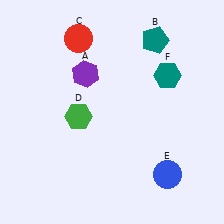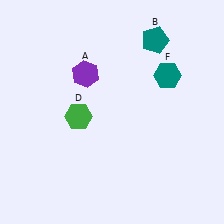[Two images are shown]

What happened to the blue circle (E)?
The blue circle (E) was removed in Image 2. It was in the bottom-right area of Image 1.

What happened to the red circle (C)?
The red circle (C) was removed in Image 2. It was in the top-left area of Image 1.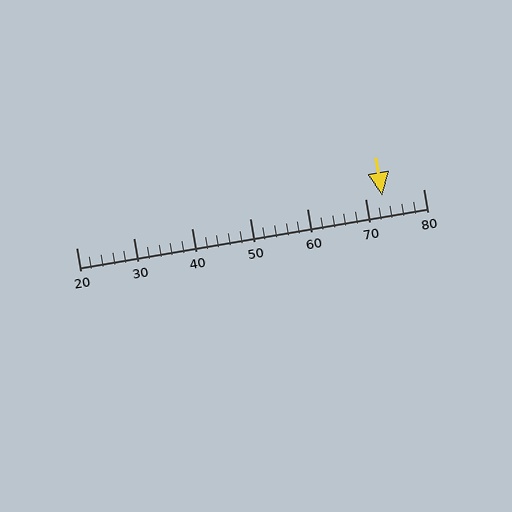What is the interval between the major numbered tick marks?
The major tick marks are spaced 10 units apart.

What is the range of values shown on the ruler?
The ruler shows values from 20 to 80.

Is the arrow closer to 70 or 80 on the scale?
The arrow is closer to 70.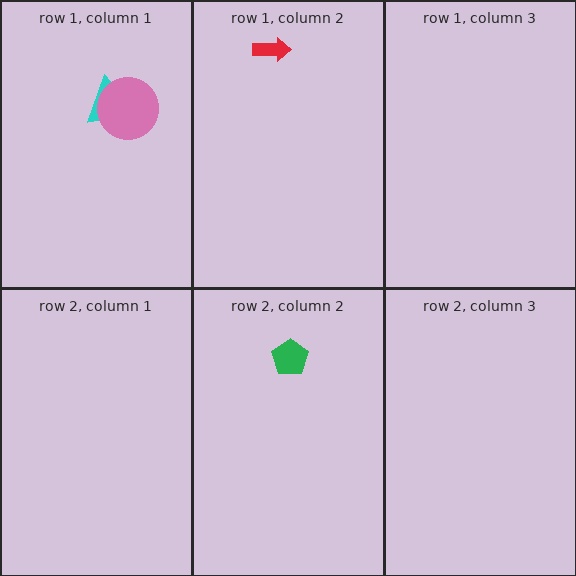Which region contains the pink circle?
The row 1, column 1 region.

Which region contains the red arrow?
The row 1, column 2 region.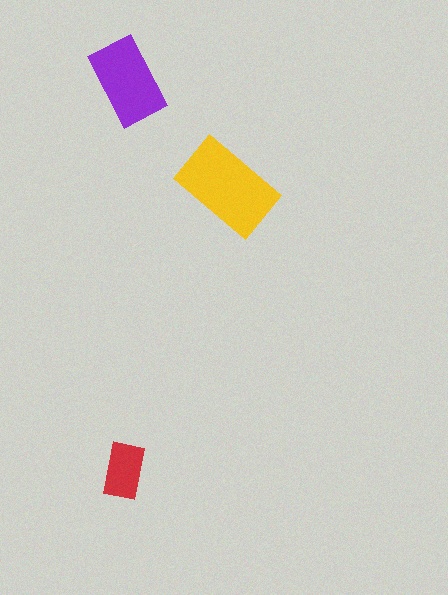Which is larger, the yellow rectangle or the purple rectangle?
The yellow one.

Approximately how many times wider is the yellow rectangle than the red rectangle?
About 2 times wider.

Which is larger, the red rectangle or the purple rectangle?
The purple one.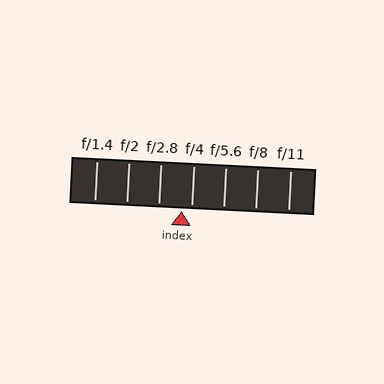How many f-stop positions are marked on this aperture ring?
There are 7 f-stop positions marked.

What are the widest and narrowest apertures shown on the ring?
The widest aperture shown is f/1.4 and the narrowest is f/11.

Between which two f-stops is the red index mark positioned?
The index mark is between f/2.8 and f/4.